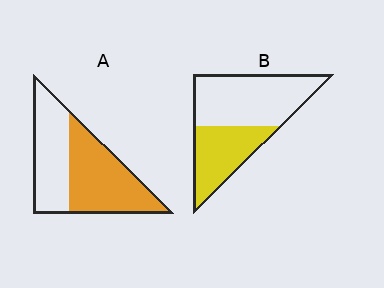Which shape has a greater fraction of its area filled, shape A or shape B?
Shape A.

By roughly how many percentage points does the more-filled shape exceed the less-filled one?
By roughly 15 percentage points (A over B).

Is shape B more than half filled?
No.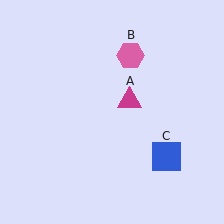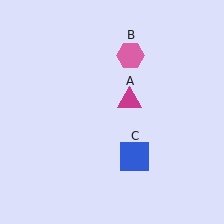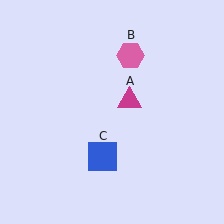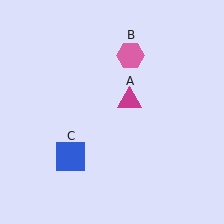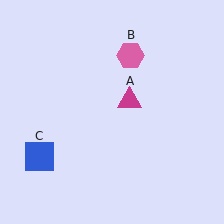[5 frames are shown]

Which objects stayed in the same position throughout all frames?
Magenta triangle (object A) and pink hexagon (object B) remained stationary.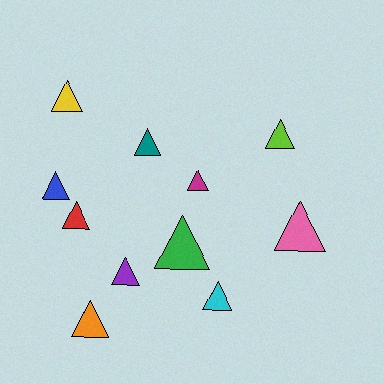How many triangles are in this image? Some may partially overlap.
There are 11 triangles.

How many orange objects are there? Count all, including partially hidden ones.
There is 1 orange object.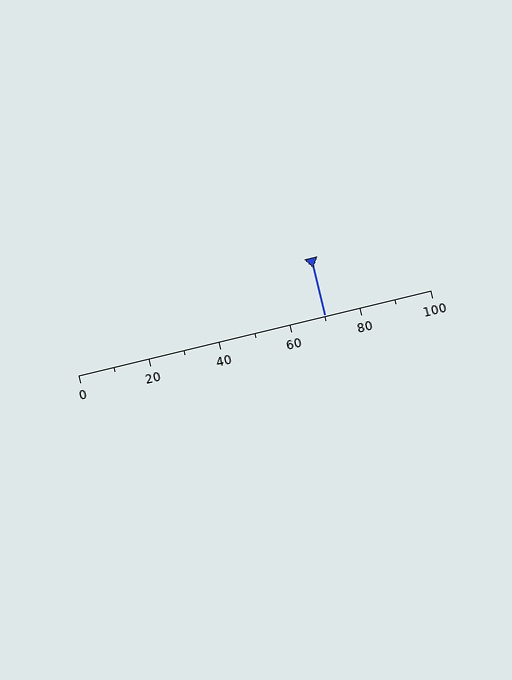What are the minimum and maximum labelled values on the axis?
The axis runs from 0 to 100.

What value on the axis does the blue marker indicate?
The marker indicates approximately 70.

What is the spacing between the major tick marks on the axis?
The major ticks are spaced 20 apart.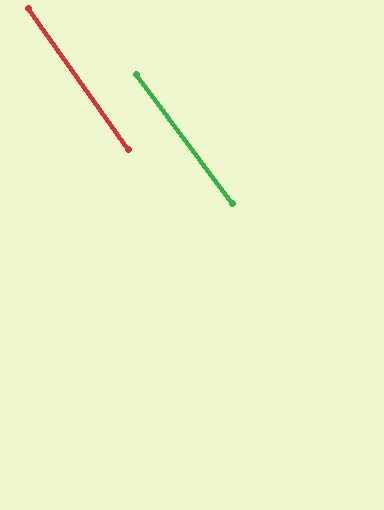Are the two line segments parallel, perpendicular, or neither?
Parallel — their directions differ by only 1.3°.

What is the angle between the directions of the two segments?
Approximately 1 degree.